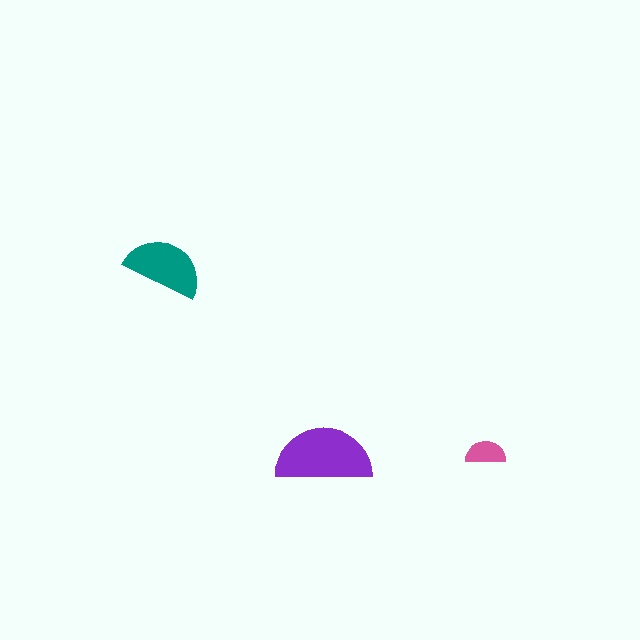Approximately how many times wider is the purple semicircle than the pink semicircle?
About 2.5 times wider.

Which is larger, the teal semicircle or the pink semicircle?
The teal one.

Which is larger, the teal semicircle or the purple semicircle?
The purple one.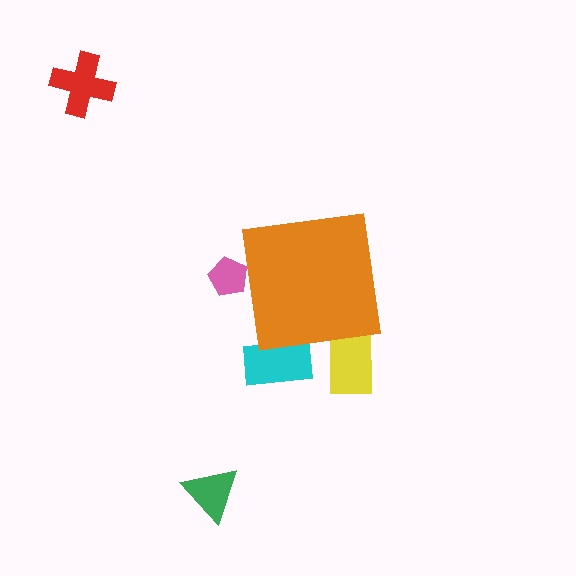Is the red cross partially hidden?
No, the red cross is fully visible.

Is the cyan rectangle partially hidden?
Yes, the cyan rectangle is partially hidden behind the orange square.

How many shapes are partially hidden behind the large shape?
3 shapes are partially hidden.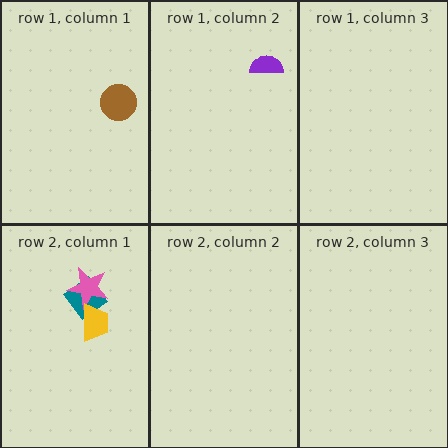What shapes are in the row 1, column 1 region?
The brown circle.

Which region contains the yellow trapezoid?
The row 2, column 1 region.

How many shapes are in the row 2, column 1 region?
3.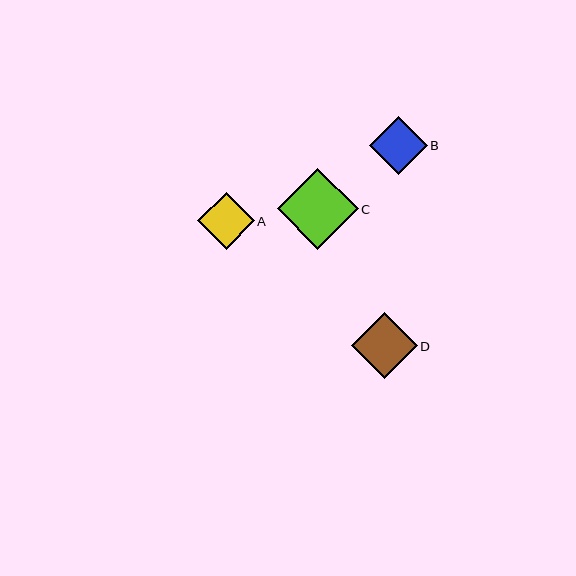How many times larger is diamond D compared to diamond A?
Diamond D is approximately 1.2 times the size of diamond A.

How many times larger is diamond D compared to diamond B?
Diamond D is approximately 1.1 times the size of diamond B.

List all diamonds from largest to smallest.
From largest to smallest: C, D, B, A.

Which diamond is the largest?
Diamond C is the largest with a size of approximately 81 pixels.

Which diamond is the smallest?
Diamond A is the smallest with a size of approximately 56 pixels.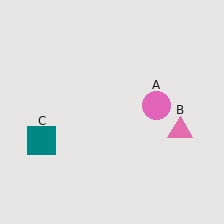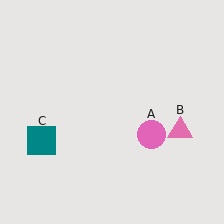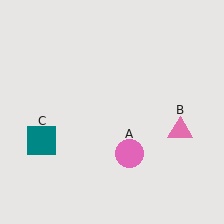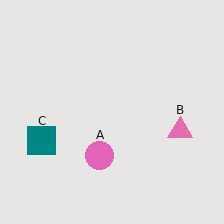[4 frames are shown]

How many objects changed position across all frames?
1 object changed position: pink circle (object A).